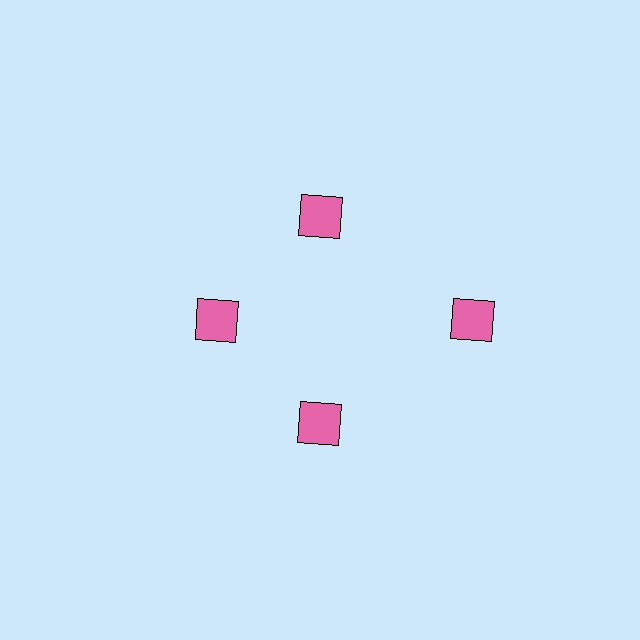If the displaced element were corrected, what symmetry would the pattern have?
It would have 4-fold rotational symmetry — the pattern would map onto itself every 90 degrees.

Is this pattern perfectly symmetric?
No. The 4 pink squares are arranged in a ring, but one element near the 3 o'clock position is pushed outward from the center, breaking the 4-fold rotational symmetry.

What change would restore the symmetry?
The symmetry would be restored by moving it inward, back onto the ring so that all 4 squares sit at equal angles and equal distance from the center.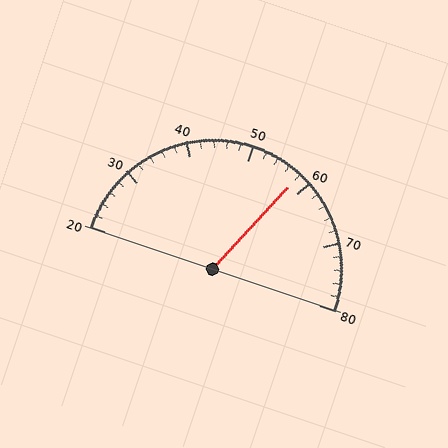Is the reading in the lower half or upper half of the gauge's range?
The reading is in the upper half of the range (20 to 80).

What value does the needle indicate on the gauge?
The needle indicates approximately 58.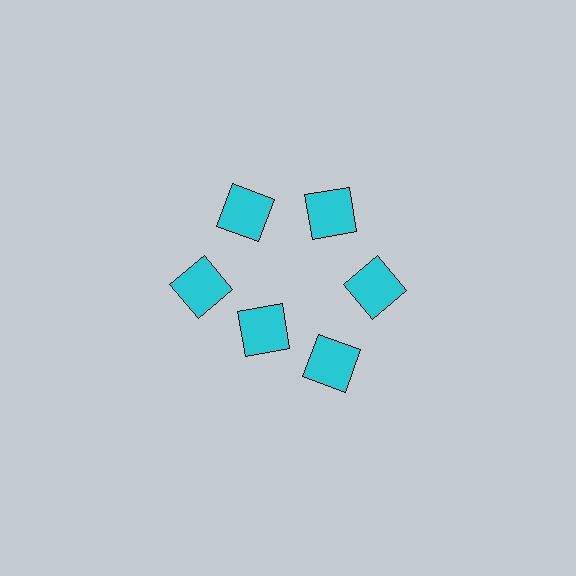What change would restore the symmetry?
The symmetry would be restored by moving it outward, back onto the ring so that all 6 squares sit at equal angles and equal distance from the center.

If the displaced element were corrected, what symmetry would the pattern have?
It would have 6-fold rotational symmetry — the pattern would map onto itself every 60 degrees.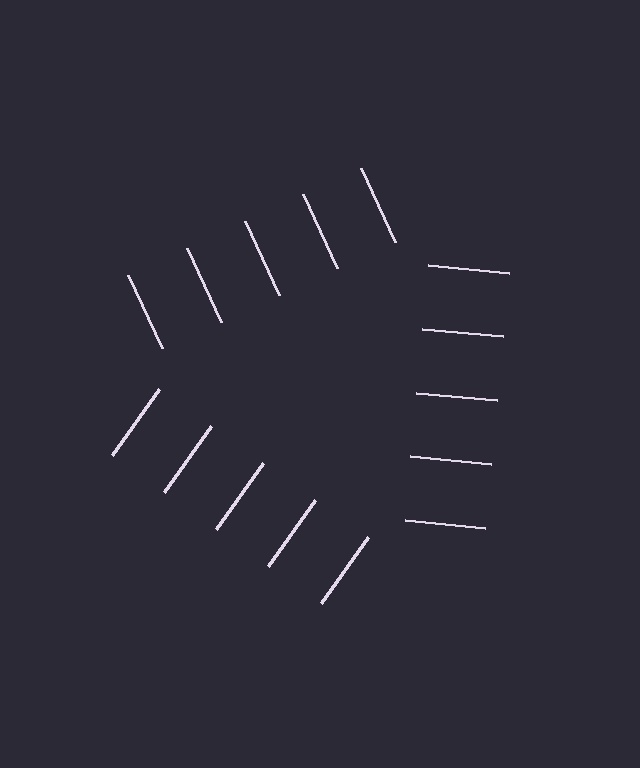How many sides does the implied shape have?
3 sides — the line-ends trace a triangle.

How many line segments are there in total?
15 — 5 along each of the 3 edges.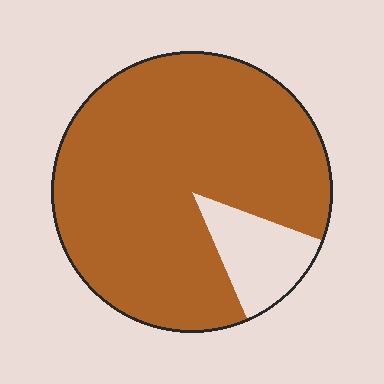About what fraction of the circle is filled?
About seven eighths (7/8).